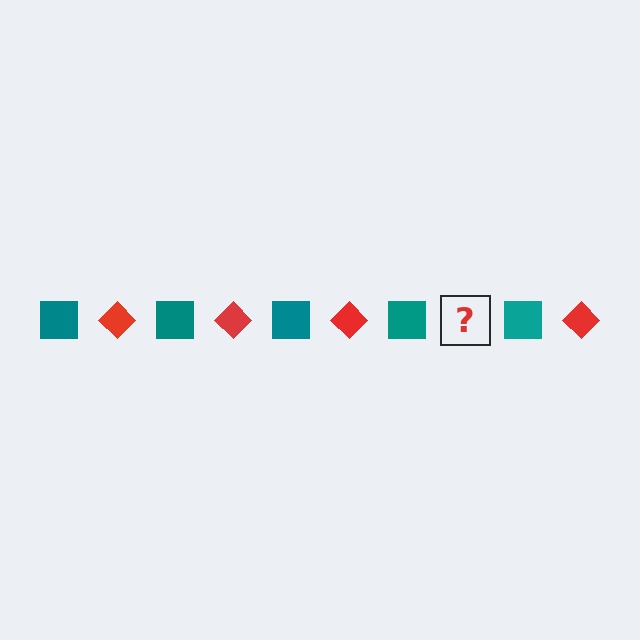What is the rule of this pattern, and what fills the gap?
The rule is that the pattern alternates between teal square and red diamond. The gap should be filled with a red diamond.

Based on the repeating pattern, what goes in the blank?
The blank should be a red diamond.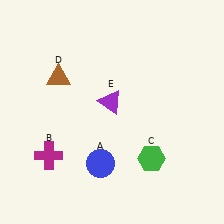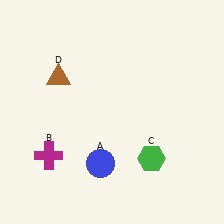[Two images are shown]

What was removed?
The purple triangle (E) was removed in Image 2.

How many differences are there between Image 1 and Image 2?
There is 1 difference between the two images.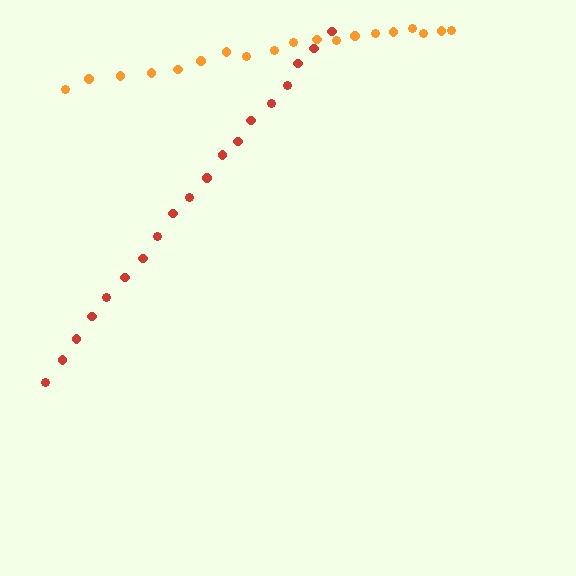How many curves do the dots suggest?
There are 2 distinct paths.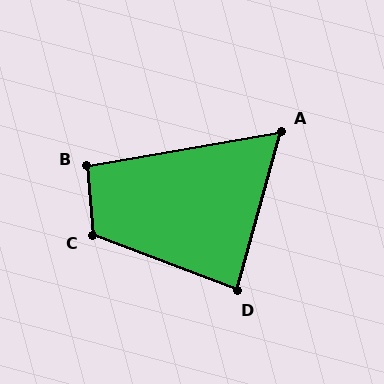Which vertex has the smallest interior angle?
A, at approximately 64 degrees.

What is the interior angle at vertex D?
Approximately 85 degrees (acute).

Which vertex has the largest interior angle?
C, at approximately 116 degrees.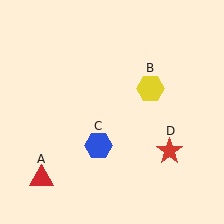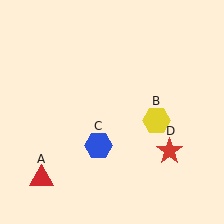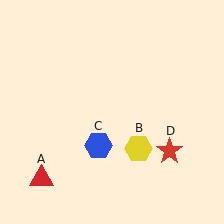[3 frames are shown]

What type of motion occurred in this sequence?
The yellow hexagon (object B) rotated clockwise around the center of the scene.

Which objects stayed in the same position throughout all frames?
Red triangle (object A) and blue hexagon (object C) and red star (object D) remained stationary.